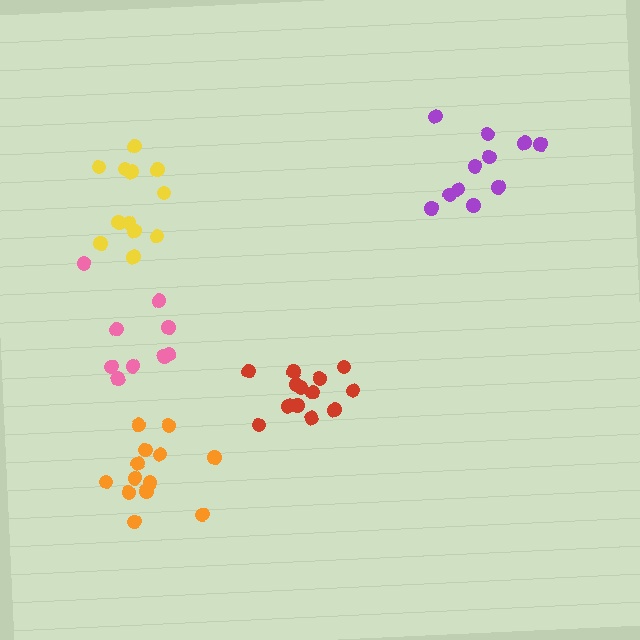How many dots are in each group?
Group 1: 11 dots, Group 2: 9 dots, Group 3: 13 dots, Group 4: 13 dots, Group 5: 12 dots (58 total).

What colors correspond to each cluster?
The clusters are colored: purple, pink, red, orange, yellow.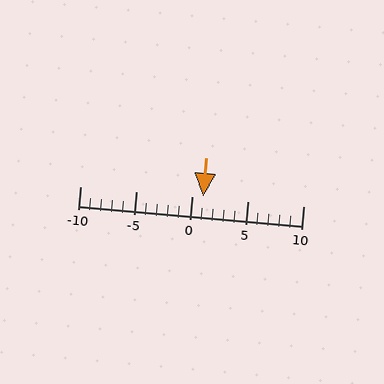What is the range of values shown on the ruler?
The ruler shows values from -10 to 10.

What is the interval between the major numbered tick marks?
The major tick marks are spaced 5 units apart.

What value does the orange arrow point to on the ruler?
The orange arrow points to approximately 1.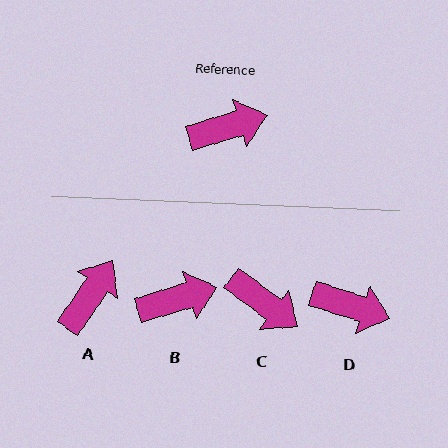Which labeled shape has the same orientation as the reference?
B.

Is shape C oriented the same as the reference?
No, it is off by about 53 degrees.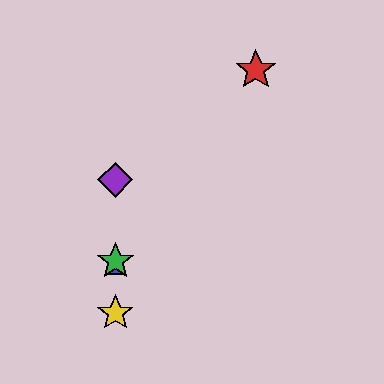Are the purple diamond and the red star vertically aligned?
No, the purple diamond is at x≈115 and the red star is at x≈256.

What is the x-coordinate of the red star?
The red star is at x≈256.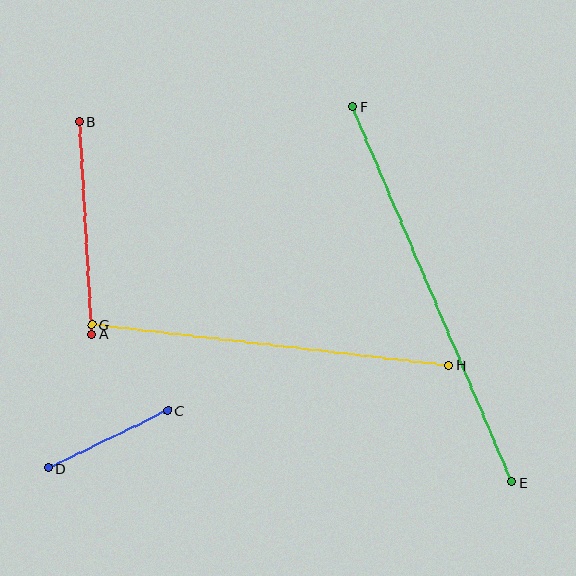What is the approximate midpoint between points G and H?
The midpoint is at approximately (270, 345) pixels.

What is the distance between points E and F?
The distance is approximately 408 pixels.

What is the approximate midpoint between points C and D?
The midpoint is at approximately (108, 439) pixels.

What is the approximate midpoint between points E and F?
The midpoint is at approximately (432, 294) pixels.